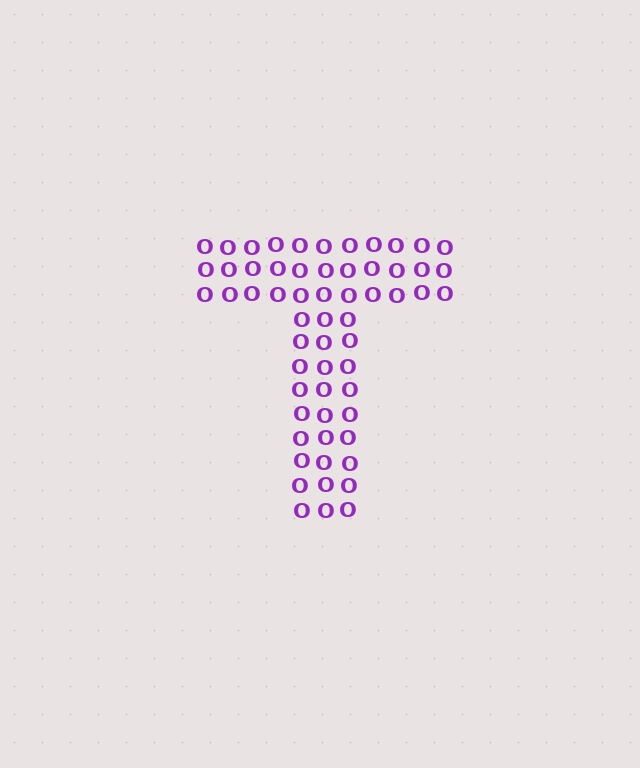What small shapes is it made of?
It is made of small letter O's.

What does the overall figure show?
The overall figure shows the letter T.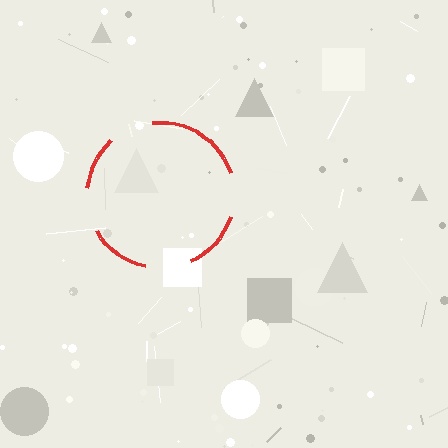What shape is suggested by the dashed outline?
The dashed outline suggests a circle.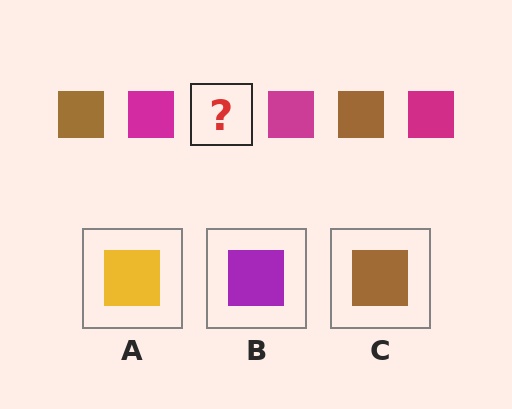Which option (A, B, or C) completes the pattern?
C.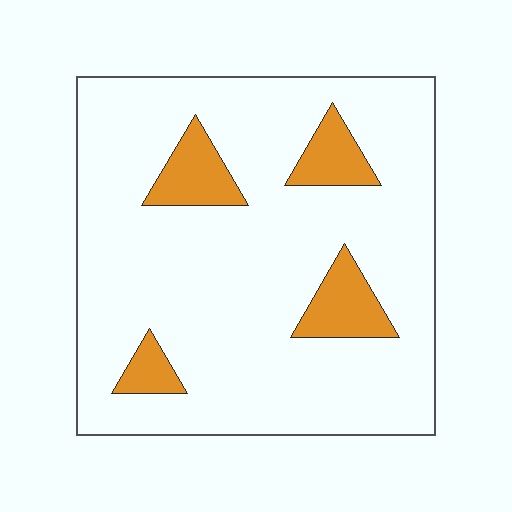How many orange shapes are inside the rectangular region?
4.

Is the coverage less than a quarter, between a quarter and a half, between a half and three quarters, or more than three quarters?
Less than a quarter.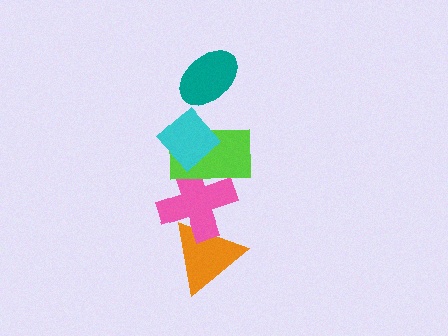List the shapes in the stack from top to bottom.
From top to bottom: the teal ellipse, the cyan diamond, the lime rectangle, the pink cross, the orange triangle.